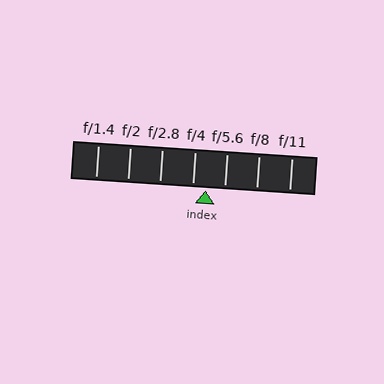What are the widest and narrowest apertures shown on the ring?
The widest aperture shown is f/1.4 and the narrowest is f/11.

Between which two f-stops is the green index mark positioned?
The index mark is between f/4 and f/5.6.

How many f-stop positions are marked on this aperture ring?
There are 7 f-stop positions marked.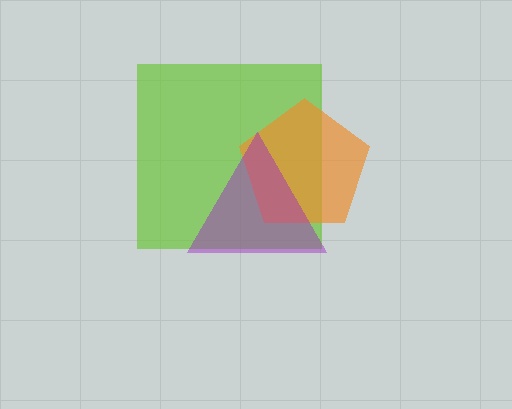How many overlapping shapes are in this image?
There are 3 overlapping shapes in the image.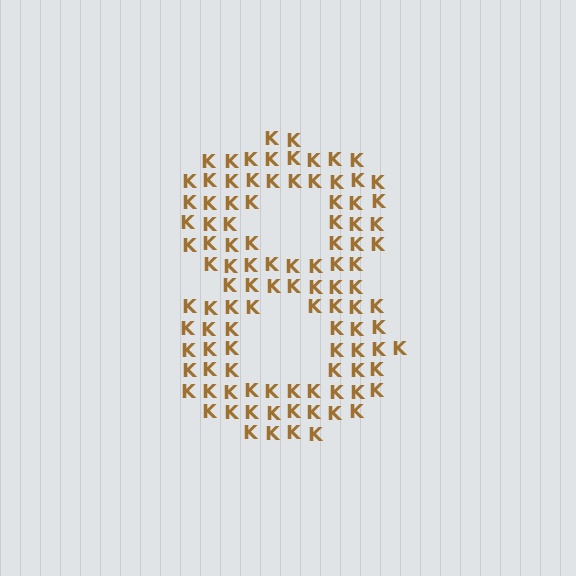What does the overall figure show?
The overall figure shows the digit 8.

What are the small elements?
The small elements are letter K's.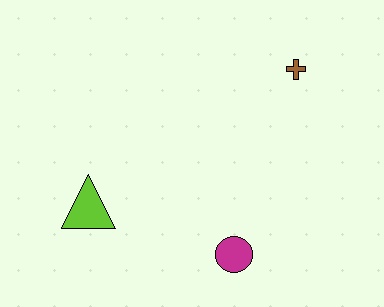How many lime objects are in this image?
There is 1 lime object.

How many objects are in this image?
There are 3 objects.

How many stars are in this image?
There are no stars.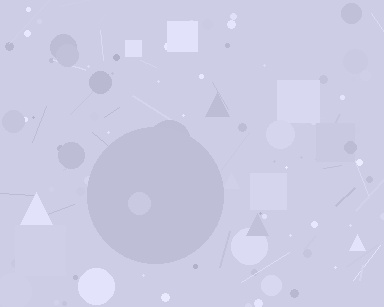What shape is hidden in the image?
A circle is hidden in the image.